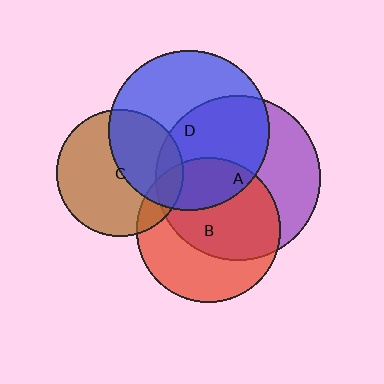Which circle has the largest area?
Circle A (purple).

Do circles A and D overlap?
Yes.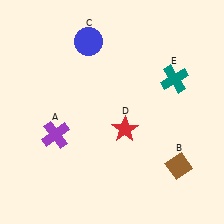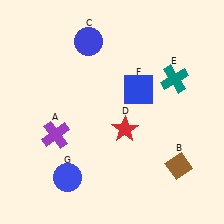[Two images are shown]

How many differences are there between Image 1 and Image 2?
There are 2 differences between the two images.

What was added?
A blue square (F), a blue circle (G) were added in Image 2.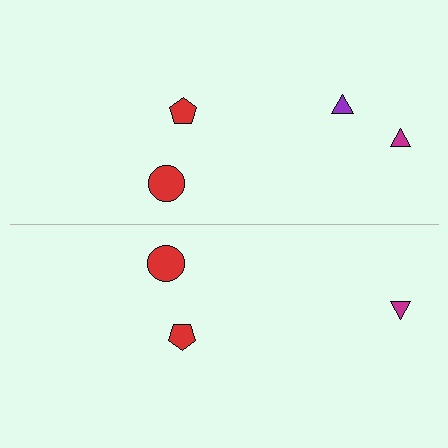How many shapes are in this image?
There are 7 shapes in this image.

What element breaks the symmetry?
A purple triangle is missing from the bottom side.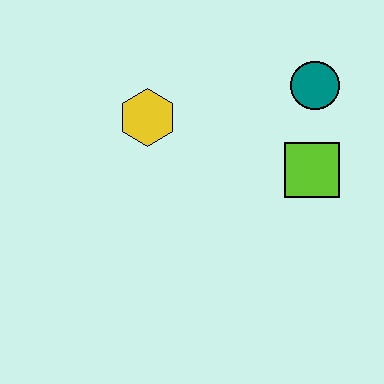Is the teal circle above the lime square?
Yes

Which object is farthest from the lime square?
The yellow hexagon is farthest from the lime square.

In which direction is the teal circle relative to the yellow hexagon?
The teal circle is to the right of the yellow hexagon.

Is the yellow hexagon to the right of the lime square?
No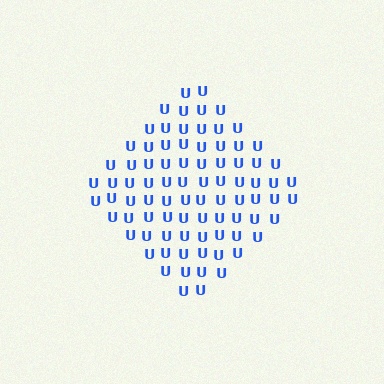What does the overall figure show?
The overall figure shows a diamond.